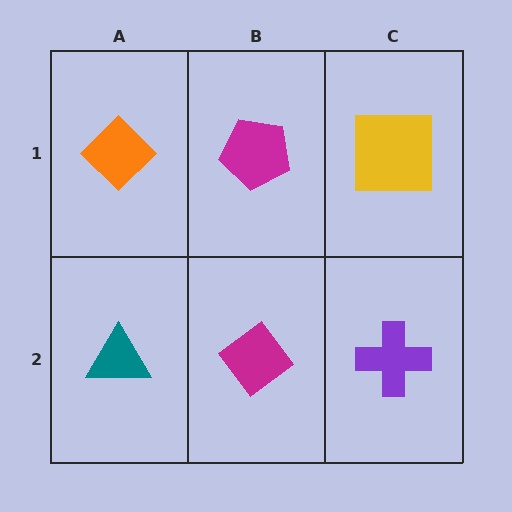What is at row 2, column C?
A purple cross.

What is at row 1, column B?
A magenta pentagon.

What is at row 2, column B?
A magenta diamond.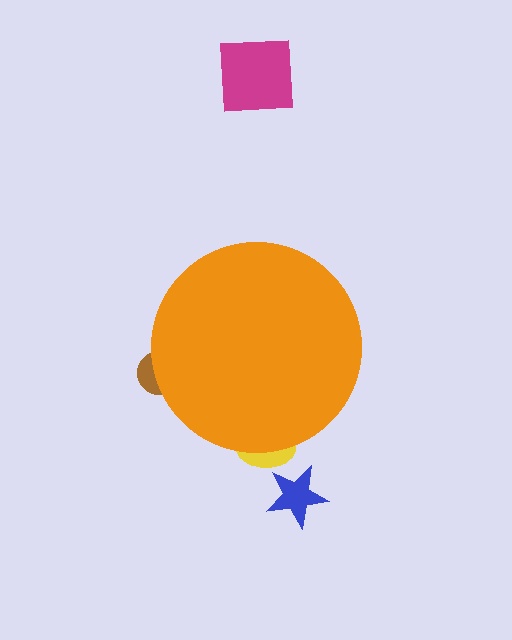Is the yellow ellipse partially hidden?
Yes, the yellow ellipse is partially hidden behind the orange circle.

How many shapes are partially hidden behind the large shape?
2 shapes are partially hidden.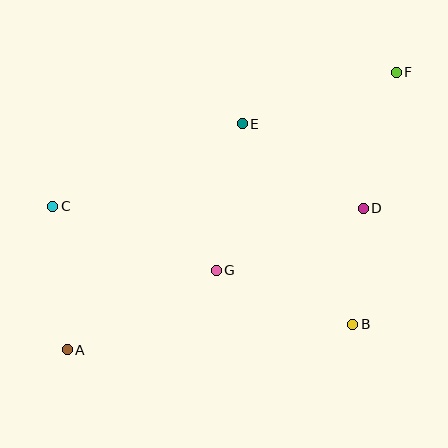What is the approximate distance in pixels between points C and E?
The distance between C and E is approximately 207 pixels.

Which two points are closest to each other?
Points B and D are closest to each other.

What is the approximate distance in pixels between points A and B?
The distance between A and B is approximately 287 pixels.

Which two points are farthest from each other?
Points A and F are farthest from each other.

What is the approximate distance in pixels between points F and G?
The distance between F and G is approximately 267 pixels.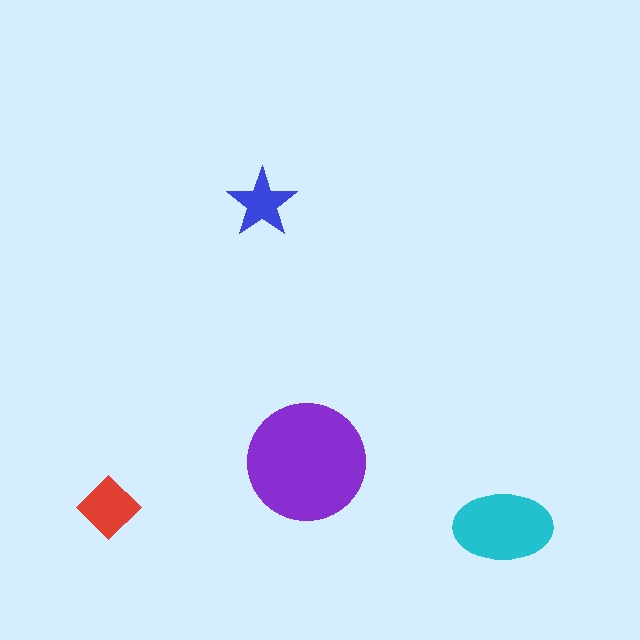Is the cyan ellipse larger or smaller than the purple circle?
Smaller.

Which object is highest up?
The blue star is topmost.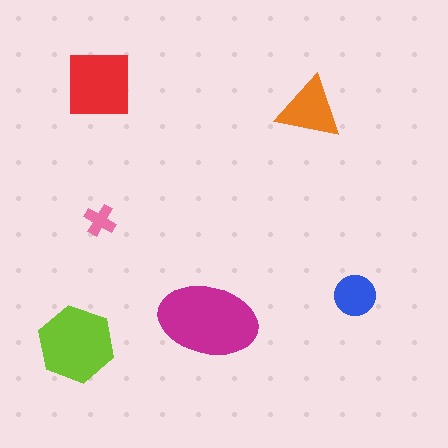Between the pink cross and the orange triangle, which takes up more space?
The orange triangle.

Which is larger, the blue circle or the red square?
The red square.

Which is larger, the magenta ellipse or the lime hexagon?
The magenta ellipse.